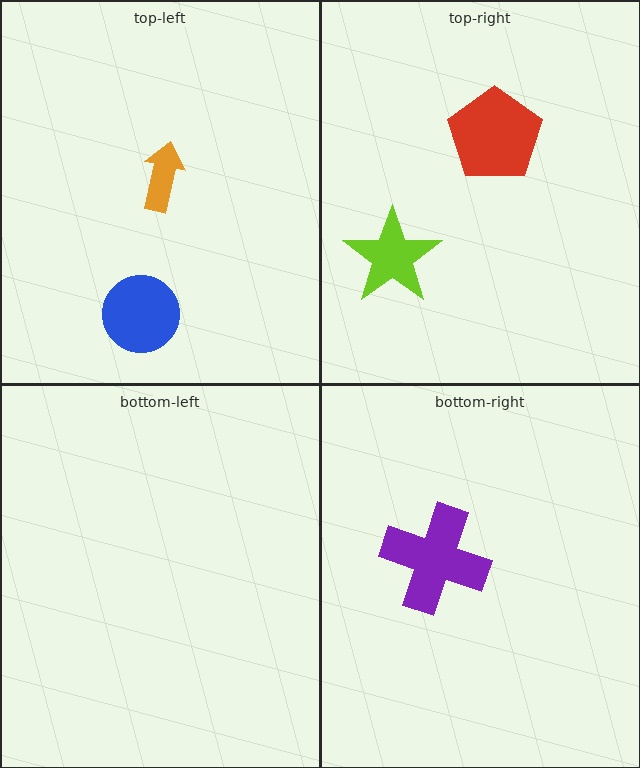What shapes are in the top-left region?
The blue circle, the orange arrow.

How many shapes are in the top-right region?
2.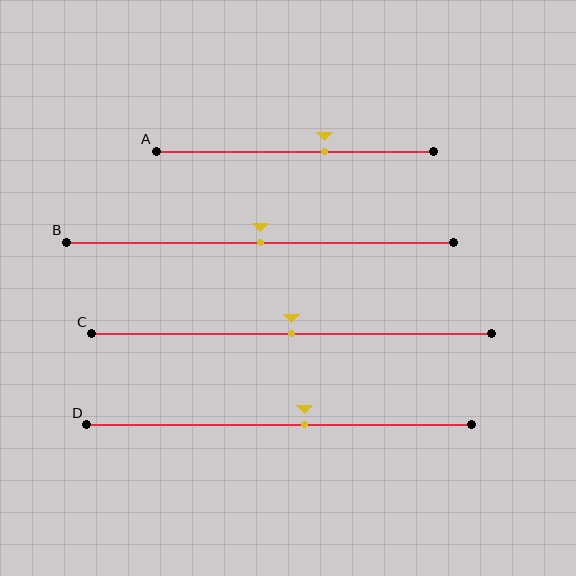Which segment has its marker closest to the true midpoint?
Segment B has its marker closest to the true midpoint.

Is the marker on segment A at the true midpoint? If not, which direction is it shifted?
No, the marker on segment A is shifted to the right by about 11% of the segment length.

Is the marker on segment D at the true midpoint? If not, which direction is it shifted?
No, the marker on segment D is shifted to the right by about 7% of the segment length.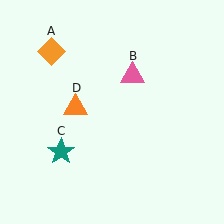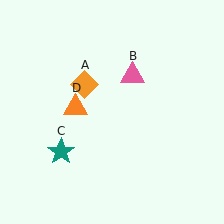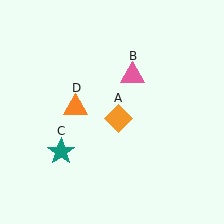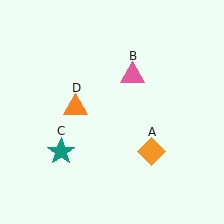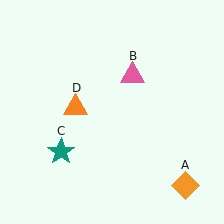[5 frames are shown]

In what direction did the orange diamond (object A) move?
The orange diamond (object A) moved down and to the right.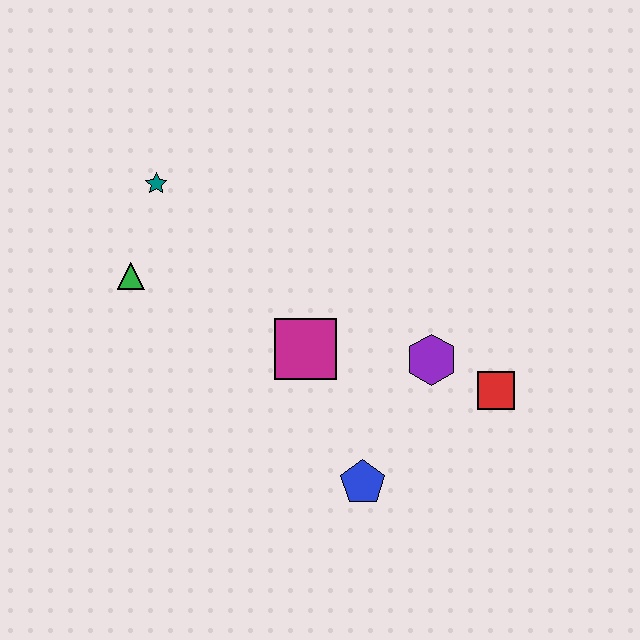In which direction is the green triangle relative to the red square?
The green triangle is to the left of the red square.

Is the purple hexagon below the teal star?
Yes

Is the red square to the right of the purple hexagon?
Yes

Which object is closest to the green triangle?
The teal star is closest to the green triangle.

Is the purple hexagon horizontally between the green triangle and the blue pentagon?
No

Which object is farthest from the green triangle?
The red square is farthest from the green triangle.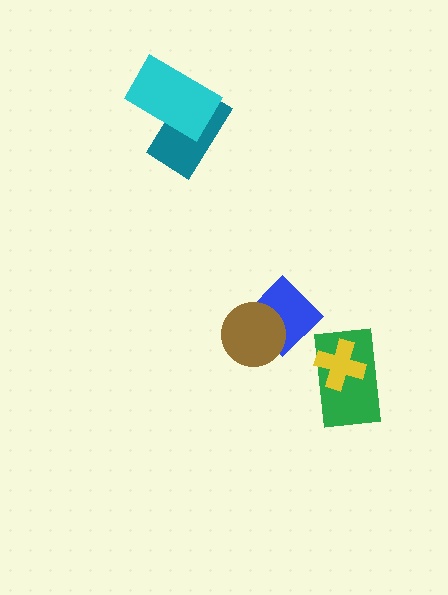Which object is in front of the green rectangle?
The yellow cross is in front of the green rectangle.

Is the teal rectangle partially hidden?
Yes, it is partially covered by another shape.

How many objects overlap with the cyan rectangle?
1 object overlaps with the cyan rectangle.